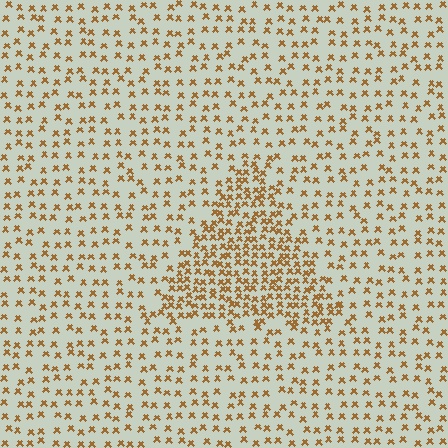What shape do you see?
I see a triangle.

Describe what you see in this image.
The image contains small brown elements arranged at two different densities. A triangle-shaped region is visible where the elements are more densely packed than the surrounding area.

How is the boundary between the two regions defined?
The boundary is defined by a change in element density (approximately 2.2x ratio). All elements are the same color, size, and shape.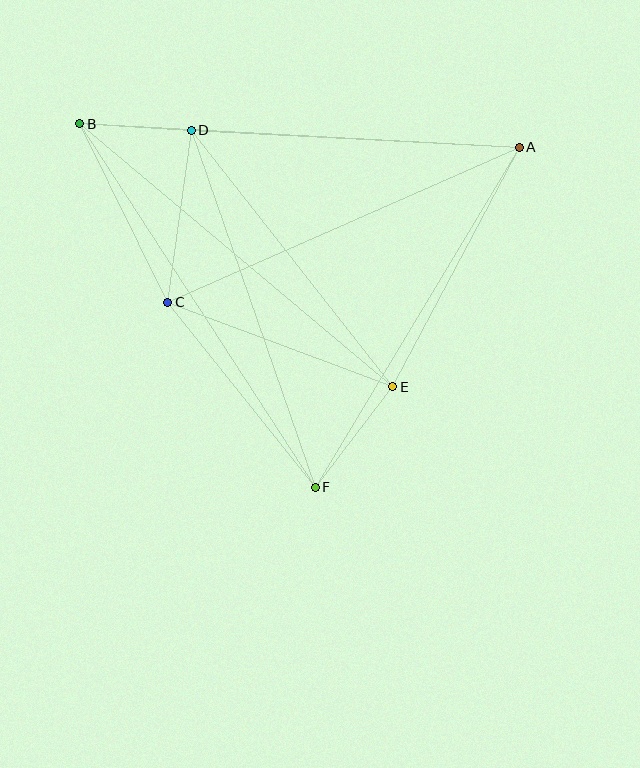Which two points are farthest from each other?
Points A and B are farthest from each other.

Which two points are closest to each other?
Points B and D are closest to each other.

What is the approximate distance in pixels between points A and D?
The distance between A and D is approximately 328 pixels.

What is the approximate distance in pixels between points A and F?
The distance between A and F is approximately 396 pixels.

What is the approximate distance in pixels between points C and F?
The distance between C and F is approximately 236 pixels.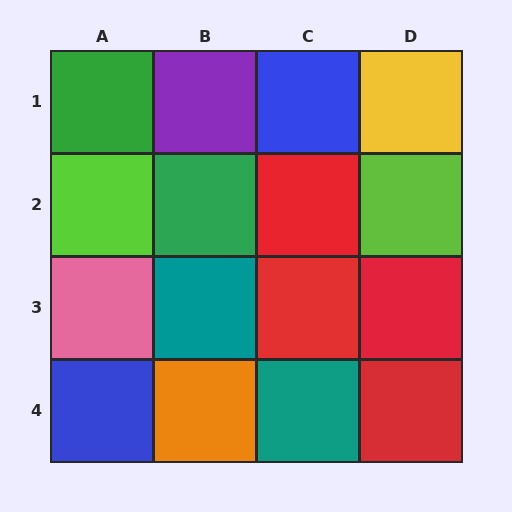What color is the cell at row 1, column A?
Green.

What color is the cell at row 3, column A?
Pink.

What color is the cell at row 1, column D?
Yellow.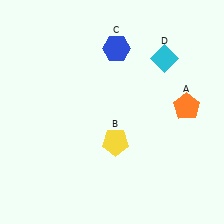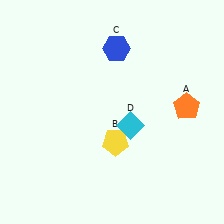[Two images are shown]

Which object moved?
The cyan diamond (D) moved down.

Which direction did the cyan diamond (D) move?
The cyan diamond (D) moved down.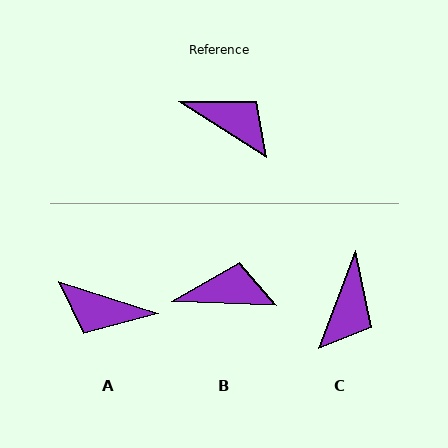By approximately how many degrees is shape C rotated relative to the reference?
Approximately 79 degrees clockwise.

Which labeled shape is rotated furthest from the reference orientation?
A, about 165 degrees away.